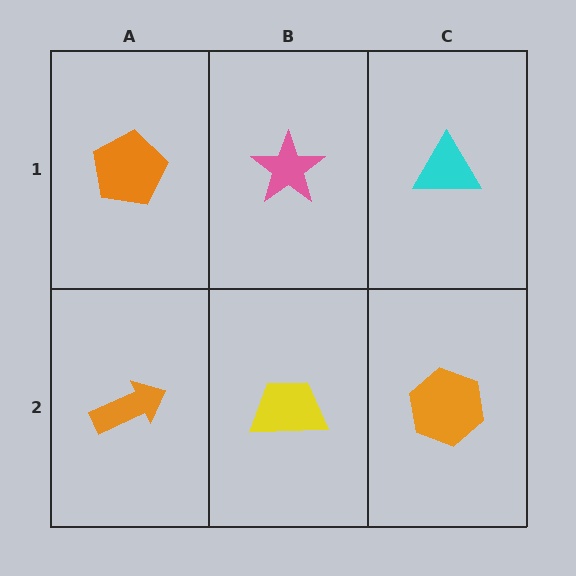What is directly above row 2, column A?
An orange pentagon.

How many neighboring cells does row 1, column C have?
2.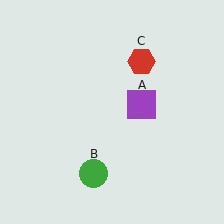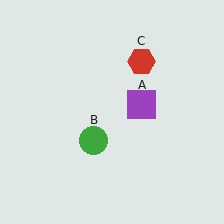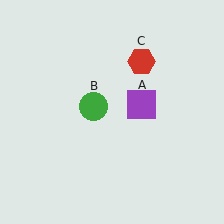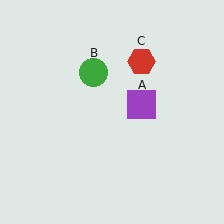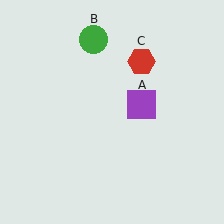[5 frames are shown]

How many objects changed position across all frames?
1 object changed position: green circle (object B).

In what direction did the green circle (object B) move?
The green circle (object B) moved up.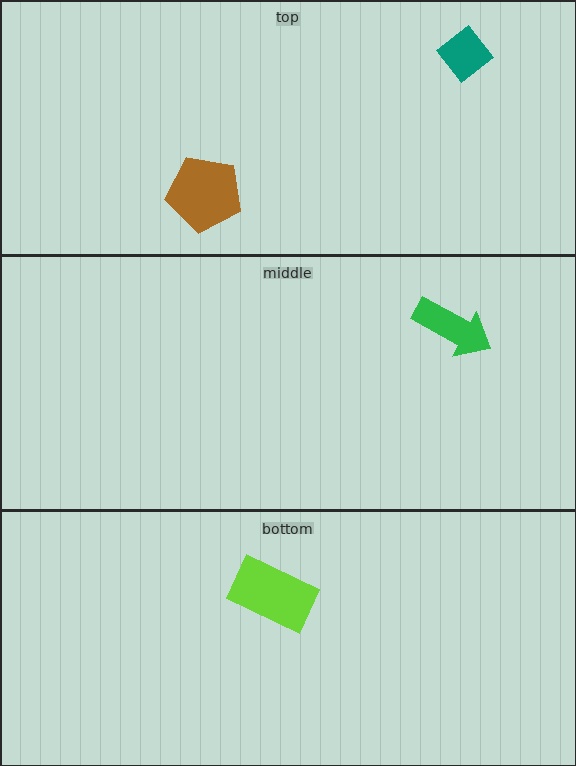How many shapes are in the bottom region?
1.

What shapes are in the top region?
The brown pentagon, the teal diamond.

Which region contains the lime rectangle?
The bottom region.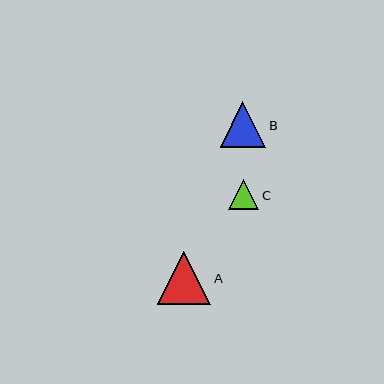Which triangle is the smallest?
Triangle C is the smallest with a size of approximately 30 pixels.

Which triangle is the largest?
Triangle A is the largest with a size of approximately 53 pixels.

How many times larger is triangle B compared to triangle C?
Triangle B is approximately 1.5 times the size of triangle C.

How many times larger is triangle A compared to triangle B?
Triangle A is approximately 1.2 times the size of triangle B.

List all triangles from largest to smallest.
From largest to smallest: A, B, C.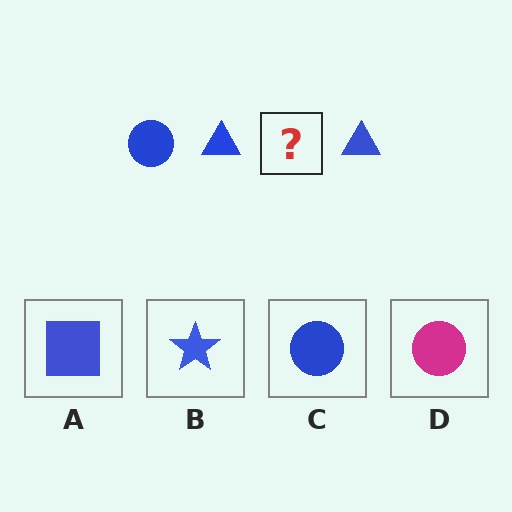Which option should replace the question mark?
Option C.